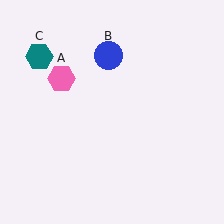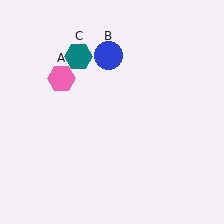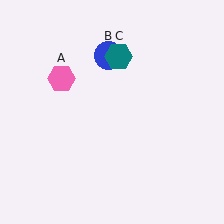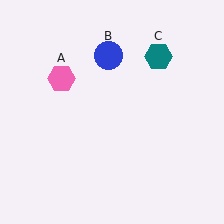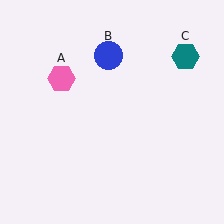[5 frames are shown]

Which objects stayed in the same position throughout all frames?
Pink hexagon (object A) and blue circle (object B) remained stationary.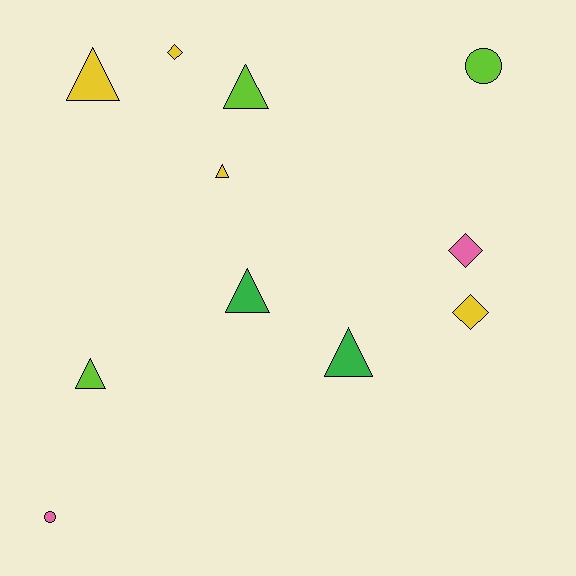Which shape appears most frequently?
Triangle, with 6 objects.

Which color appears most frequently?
Yellow, with 4 objects.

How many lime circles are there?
There is 1 lime circle.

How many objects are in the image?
There are 11 objects.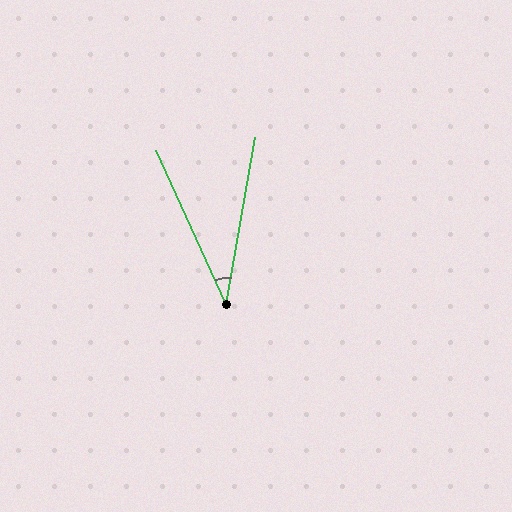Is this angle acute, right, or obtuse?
It is acute.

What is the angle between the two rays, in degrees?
Approximately 34 degrees.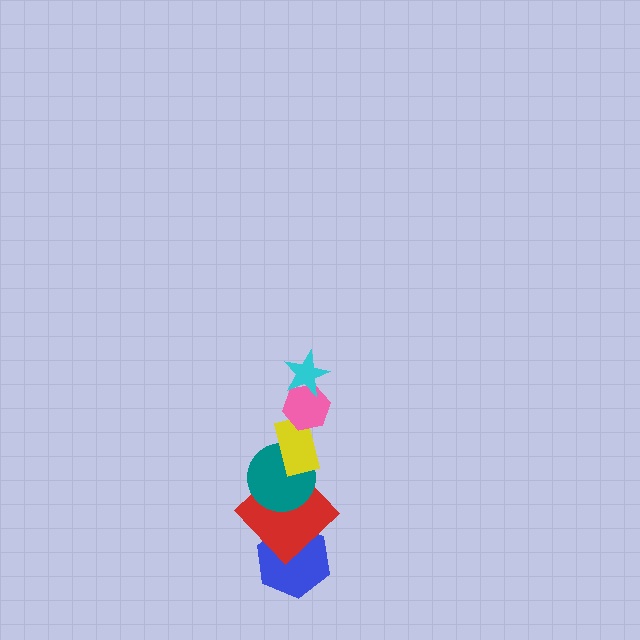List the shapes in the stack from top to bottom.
From top to bottom: the cyan star, the pink hexagon, the yellow rectangle, the teal circle, the red diamond, the blue hexagon.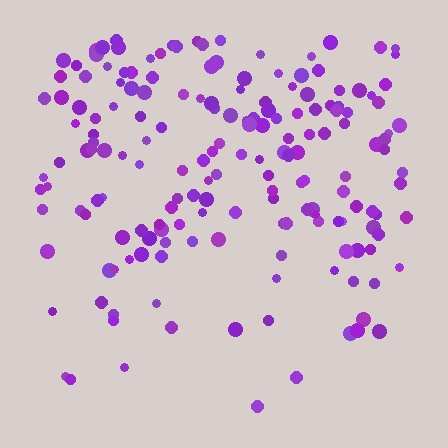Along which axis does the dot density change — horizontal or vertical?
Vertical.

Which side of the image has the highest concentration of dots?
The top.